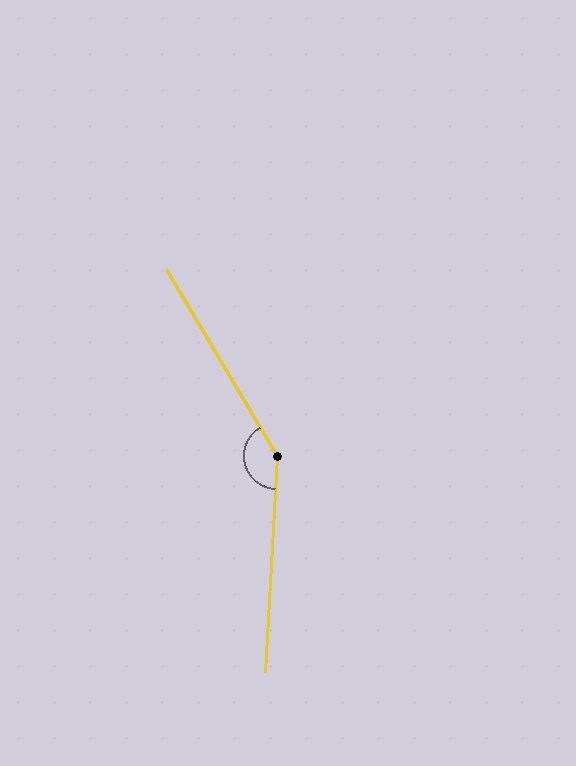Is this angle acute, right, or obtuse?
It is obtuse.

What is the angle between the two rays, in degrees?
Approximately 146 degrees.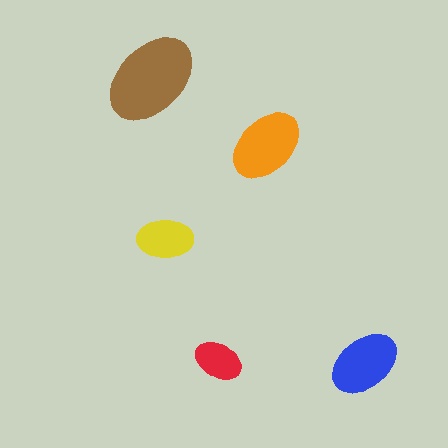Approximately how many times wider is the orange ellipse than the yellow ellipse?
About 1.5 times wider.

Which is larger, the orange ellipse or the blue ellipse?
The orange one.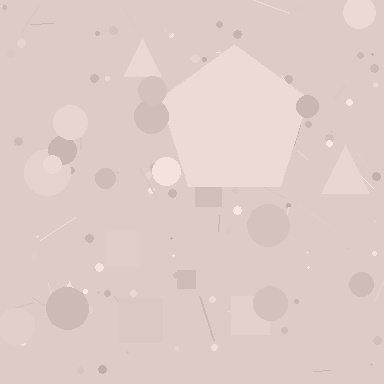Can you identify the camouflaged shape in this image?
The camouflaged shape is a pentagon.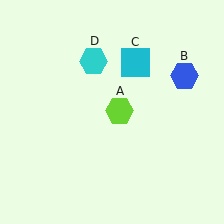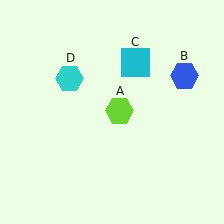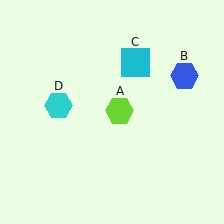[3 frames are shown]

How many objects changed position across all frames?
1 object changed position: cyan hexagon (object D).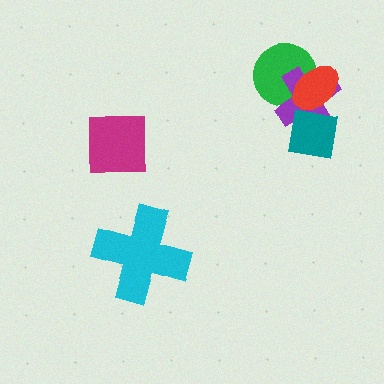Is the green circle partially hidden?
Yes, it is partially covered by another shape.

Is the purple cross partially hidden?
Yes, it is partially covered by another shape.